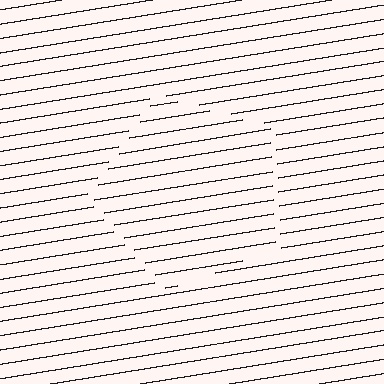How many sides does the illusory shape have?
5 sides — the line-ends trace a pentagon.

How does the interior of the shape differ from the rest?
The interior of the shape contains the same grating, shifted by half a period — the contour is defined by the phase discontinuity where line-ends from the inner and outer gratings abut.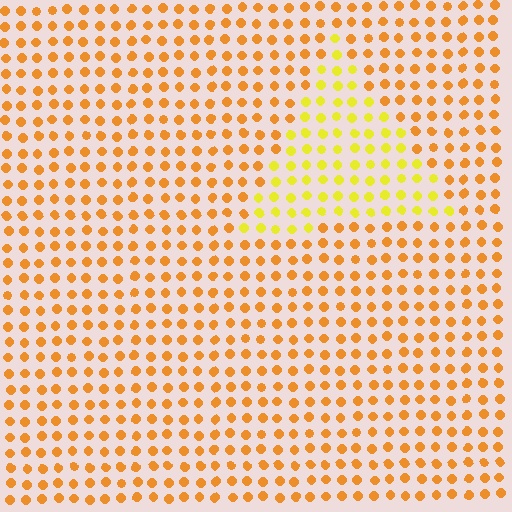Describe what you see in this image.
The image is filled with small orange elements in a uniform arrangement. A triangle-shaped region is visible where the elements are tinted to a slightly different hue, forming a subtle color boundary.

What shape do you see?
I see a triangle.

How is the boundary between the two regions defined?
The boundary is defined purely by a slight shift in hue (about 31 degrees). Spacing, size, and orientation are identical on both sides.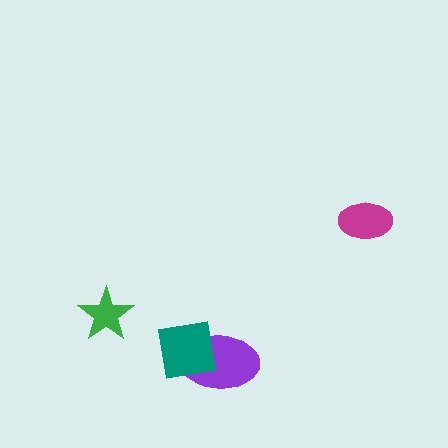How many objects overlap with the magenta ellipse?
0 objects overlap with the magenta ellipse.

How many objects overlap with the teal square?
1 object overlaps with the teal square.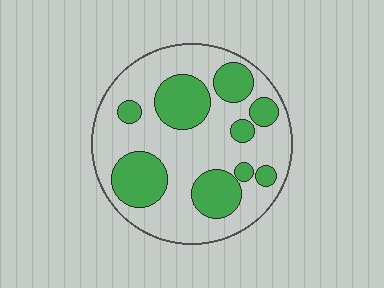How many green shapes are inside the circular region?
9.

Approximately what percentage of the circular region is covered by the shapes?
Approximately 35%.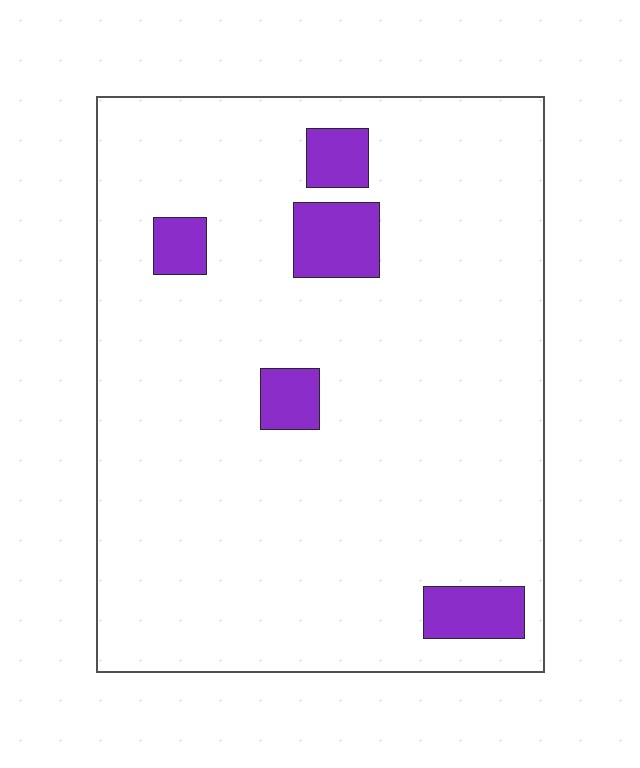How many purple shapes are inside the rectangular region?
5.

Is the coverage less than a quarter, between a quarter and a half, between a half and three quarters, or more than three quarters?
Less than a quarter.